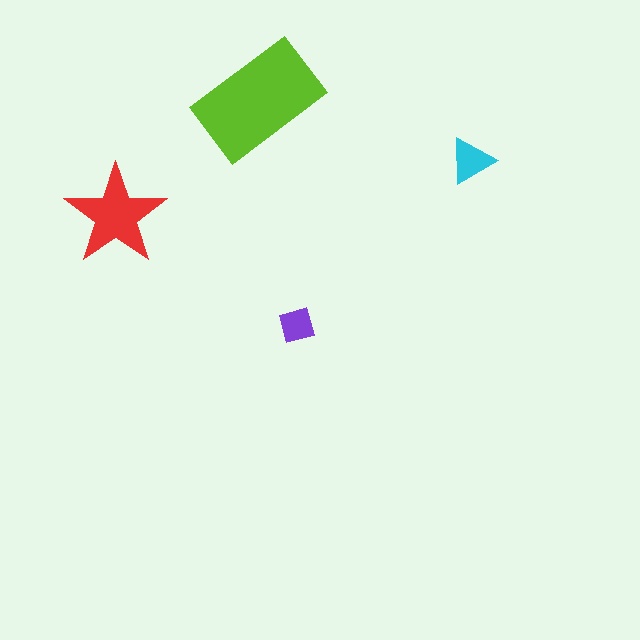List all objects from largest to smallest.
The lime rectangle, the red star, the cyan triangle, the purple square.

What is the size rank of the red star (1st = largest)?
2nd.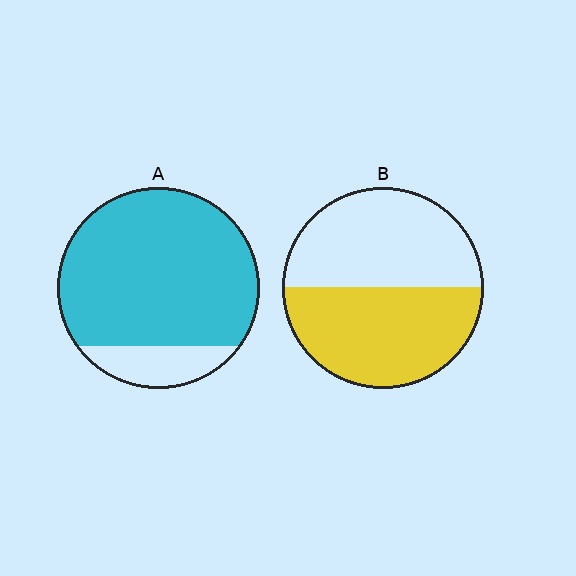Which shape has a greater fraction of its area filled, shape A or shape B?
Shape A.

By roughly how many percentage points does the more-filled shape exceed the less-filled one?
By roughly 35 percentage points (A over B).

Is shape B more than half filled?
Roughly half.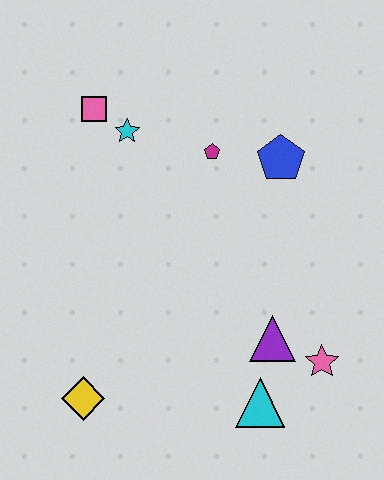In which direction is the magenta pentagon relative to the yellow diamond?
The magenta pentagon is above the yellow diamond.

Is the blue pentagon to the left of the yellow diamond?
No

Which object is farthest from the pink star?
The pink square is farthest from the pink star.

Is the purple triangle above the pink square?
No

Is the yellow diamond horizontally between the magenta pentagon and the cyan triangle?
No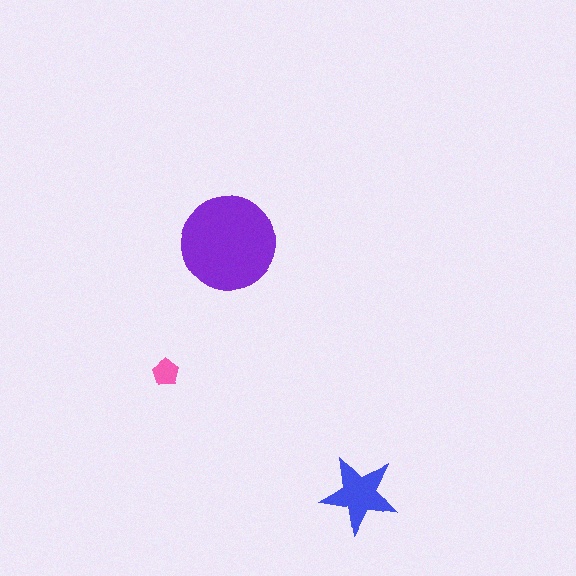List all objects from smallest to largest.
The pink pentagon, the blue star, the purple circle.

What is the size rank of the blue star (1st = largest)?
2nd.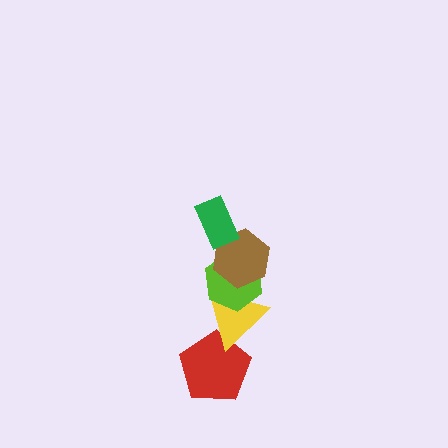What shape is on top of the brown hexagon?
The green rectangle is on top of the brown hexagon.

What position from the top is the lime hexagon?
The lime hexagon is 3rd from the top.